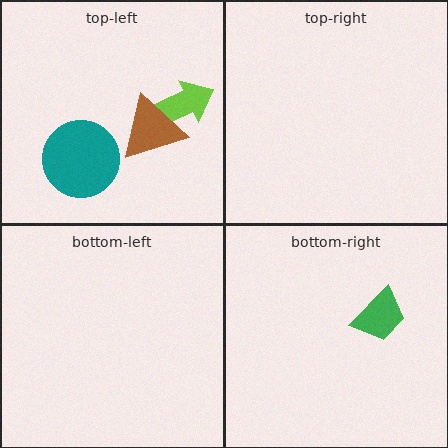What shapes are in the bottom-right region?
The green trapezoid.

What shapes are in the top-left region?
The teal circle, the lime arrow, the brown triangle.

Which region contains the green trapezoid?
The bottom-right region.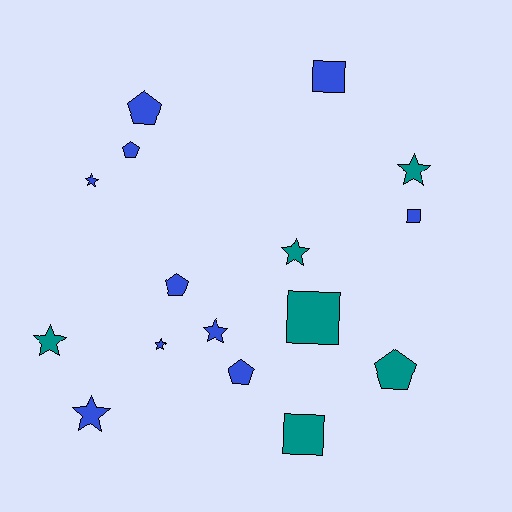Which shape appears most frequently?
Star, with 7 objects.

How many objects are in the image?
There are 16 objects.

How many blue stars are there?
There are 4 blue stars.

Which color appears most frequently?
Blue, with 10 objects.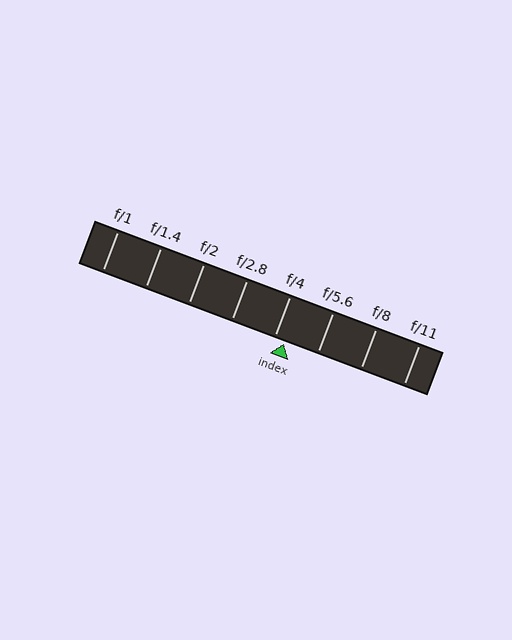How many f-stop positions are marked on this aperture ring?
There are 8 f-stop positions marked.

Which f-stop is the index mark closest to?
The index mark is closest to f/4.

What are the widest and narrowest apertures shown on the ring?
The widest aperture shown is f/1 and the narrowest is f/11.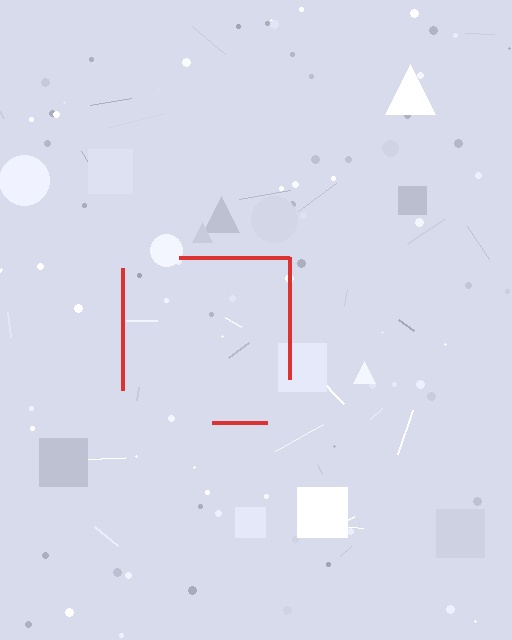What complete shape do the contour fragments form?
The contour fragments form a square.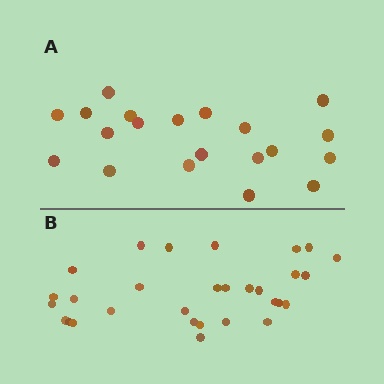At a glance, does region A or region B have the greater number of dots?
Region B (the bottom region) has more dots.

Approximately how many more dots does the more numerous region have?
Region B has roughly 10 or so more dots than region A.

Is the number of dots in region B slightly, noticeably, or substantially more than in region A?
Region B has substantially more. The ratio is roughly 1.5 to 1.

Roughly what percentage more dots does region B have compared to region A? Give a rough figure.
About 50% more.